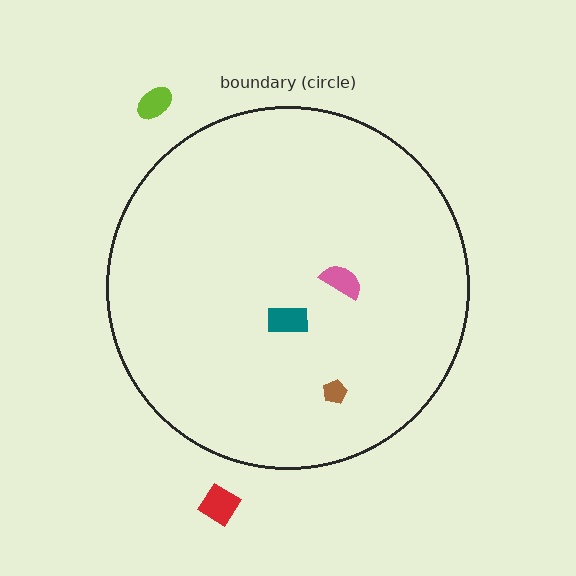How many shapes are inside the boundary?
3 inside, 2 outside.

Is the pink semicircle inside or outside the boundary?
Inside.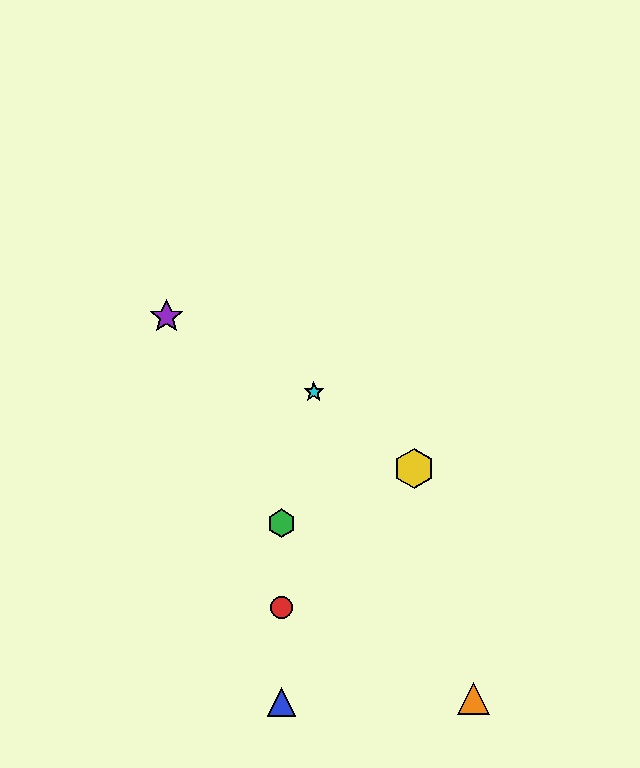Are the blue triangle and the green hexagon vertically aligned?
Yes, both are at x≈281.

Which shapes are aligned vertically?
The red circle, the blue triangle, the green hexagon are aligned vertically.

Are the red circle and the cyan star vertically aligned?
No, the red circle is at x≈281 and the cyan star is at x≈314.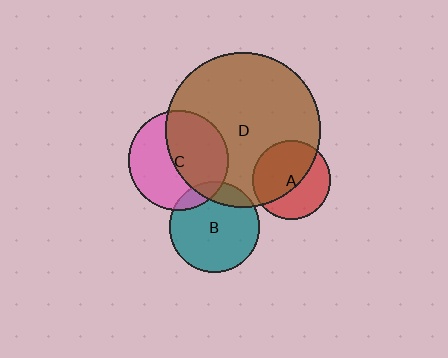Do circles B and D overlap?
Yes.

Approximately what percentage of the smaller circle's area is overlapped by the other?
Approximately 15%.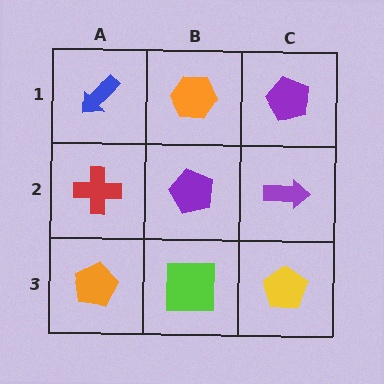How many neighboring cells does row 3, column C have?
2.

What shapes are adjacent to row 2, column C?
A purple pentagon (row 1, column C), a yellow pentagon (row 3, column C), a purple pentagon (row 2, column B).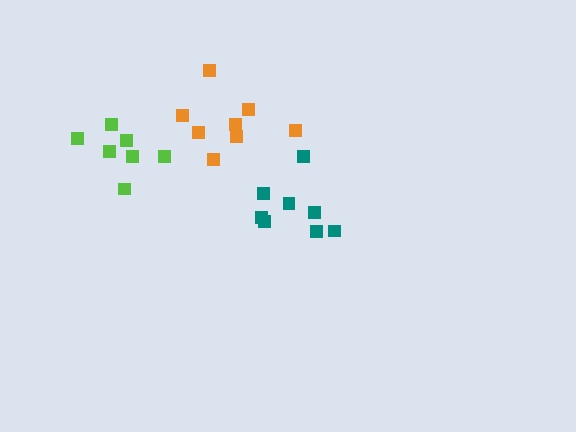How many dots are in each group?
Group 1: 8 dots, Group 2: 8 dots, Group 3: 7 dots (23 total).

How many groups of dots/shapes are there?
There are 3 groups.